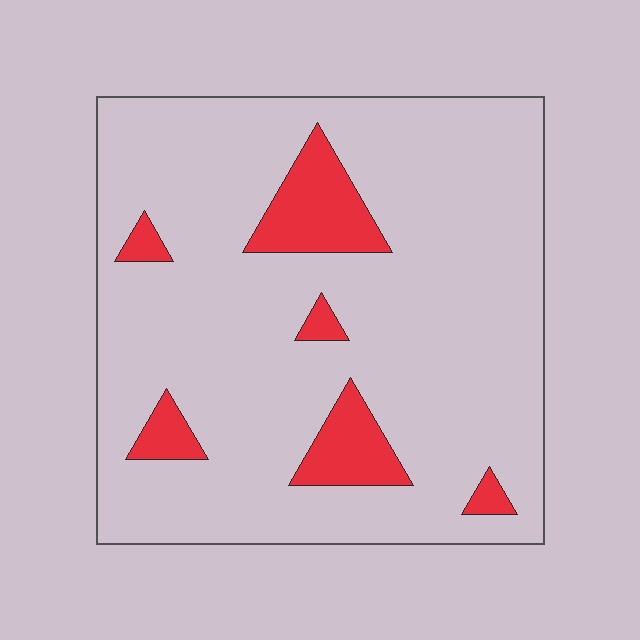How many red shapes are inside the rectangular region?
6.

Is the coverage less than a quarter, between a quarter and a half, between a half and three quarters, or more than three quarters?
Less than a quarter.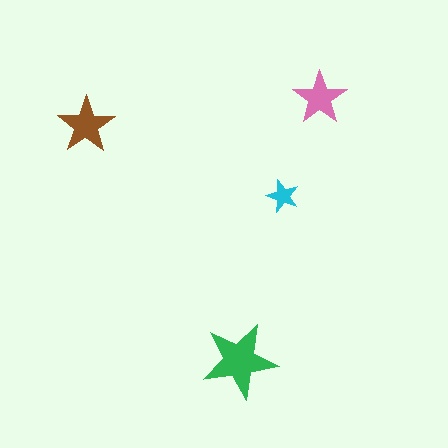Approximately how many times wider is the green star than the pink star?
About 1.5 times wider.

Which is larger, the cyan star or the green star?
The green one.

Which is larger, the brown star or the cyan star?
The brown one.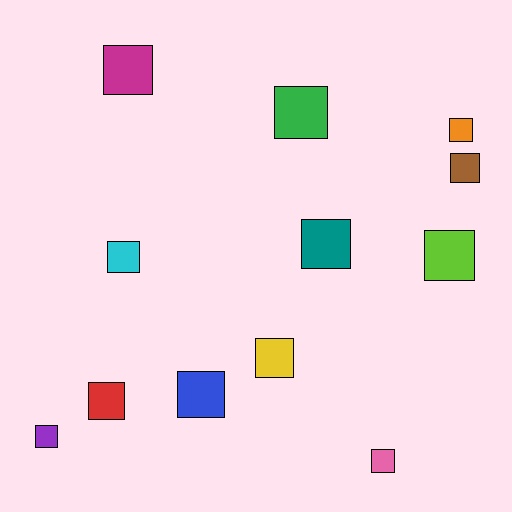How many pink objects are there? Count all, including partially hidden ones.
There is 1 pink object.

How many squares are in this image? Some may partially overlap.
There are 12 squares.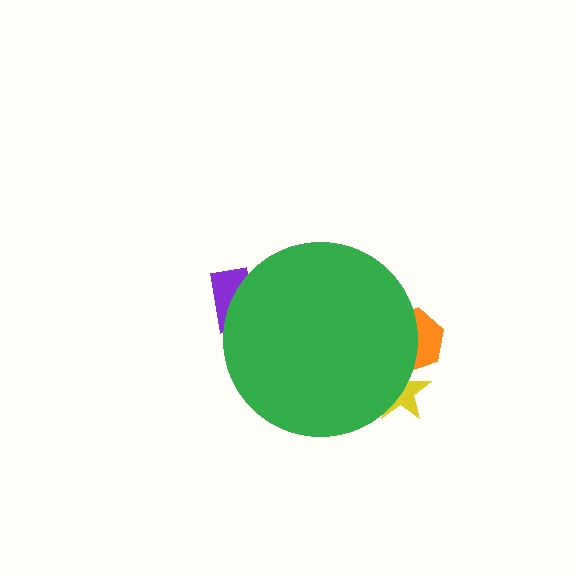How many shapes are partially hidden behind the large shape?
3 shapes are partially hidden.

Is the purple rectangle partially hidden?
Yes, the purple rectangle is partially hidden behind the green circle.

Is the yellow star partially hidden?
Yes, the yellow star is partially hidden behind the green circle.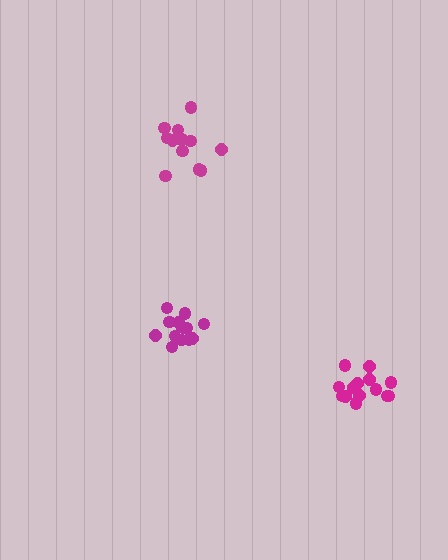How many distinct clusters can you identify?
There are 3 distinct clusters.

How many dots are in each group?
Group 1: 14 dots, Group 2: 15 dots, Group 3: 13 dots (42 total).